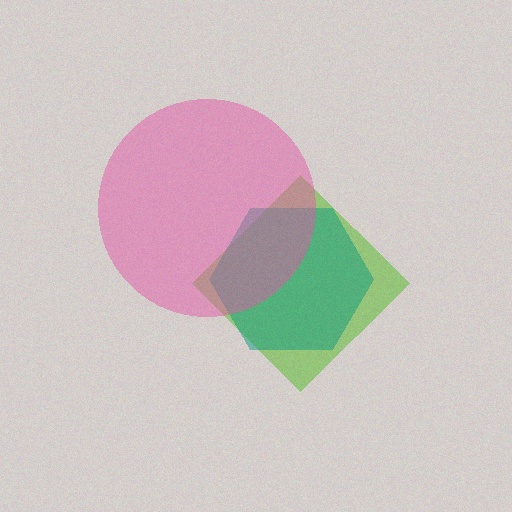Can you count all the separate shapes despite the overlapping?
Yes, there are 3 separate shapes.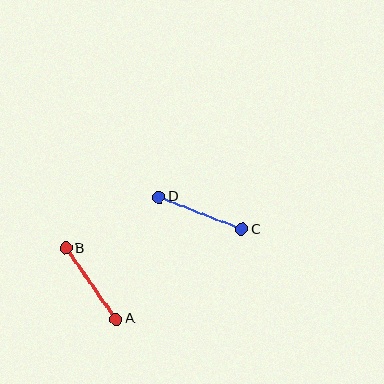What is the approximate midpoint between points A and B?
The midpoint is at approximately (91, 284) pixels.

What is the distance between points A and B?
The distance is approximately 87 pixels.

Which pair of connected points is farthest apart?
Points C and D are farthest apart.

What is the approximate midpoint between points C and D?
The midpoint is at approximately (200, 213) pixels.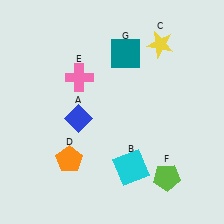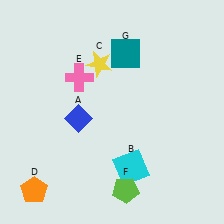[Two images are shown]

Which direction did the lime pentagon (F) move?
The lime pentagon (F) moved left.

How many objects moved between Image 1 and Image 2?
3 objects moved between the two images.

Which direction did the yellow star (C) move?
The yellow star (C) moved left.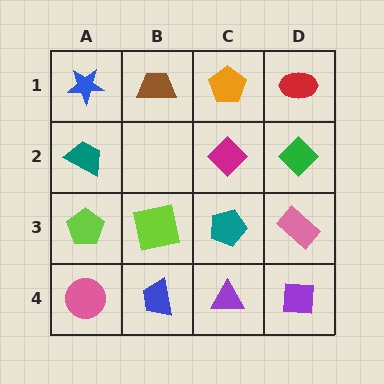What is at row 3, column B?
A lime square.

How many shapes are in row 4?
4 shapes.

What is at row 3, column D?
A pink rectangle.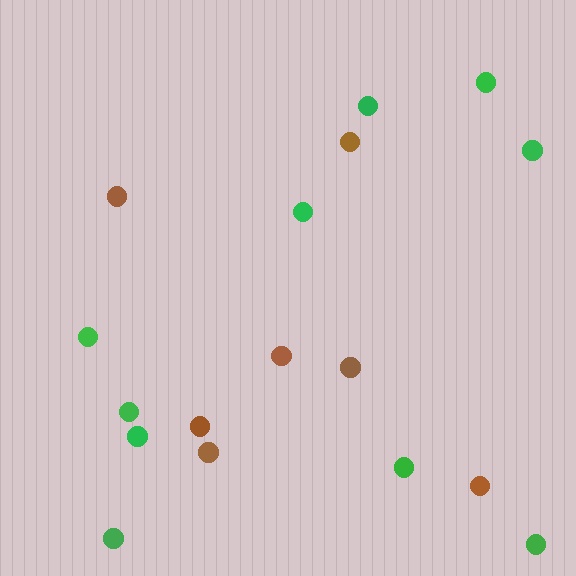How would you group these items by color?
There are 2 groups: one group of brown circles (7) and one group of green circles (10).